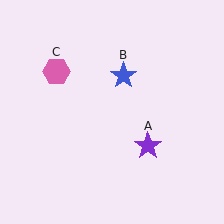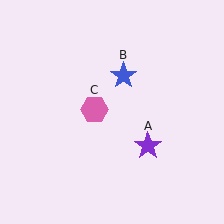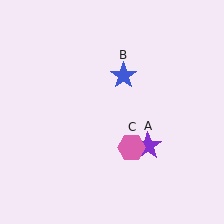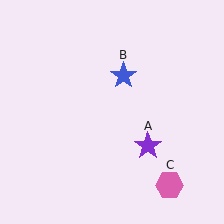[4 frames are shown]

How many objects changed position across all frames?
1 object changed position: pink hexagon (object C).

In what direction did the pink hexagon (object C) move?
The pink hexagon (object C) moved down and to the right.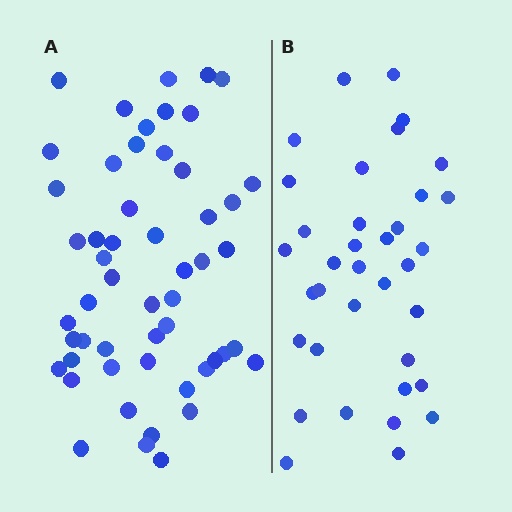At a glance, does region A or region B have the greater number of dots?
Region A (the left region) has more dots.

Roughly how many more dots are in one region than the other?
Region A has approximately 15 more dots than region B.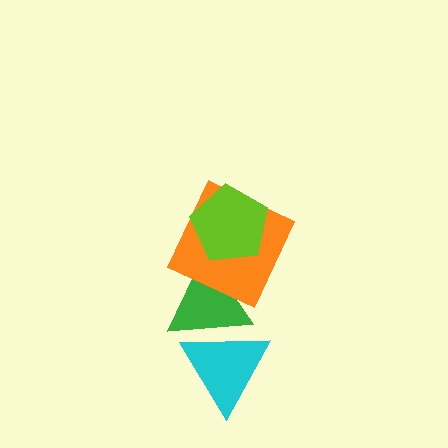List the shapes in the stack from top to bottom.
From top to bottom: the lime pentagon, the orange square, the green triangle, the cyan triangle.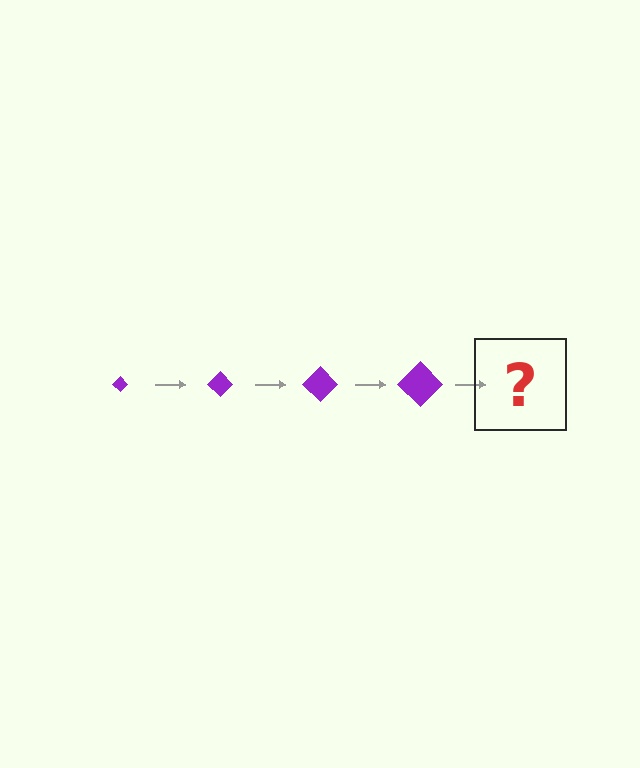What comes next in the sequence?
The next element should be a purple diamond, larger than the previous one.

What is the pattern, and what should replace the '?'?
The pattern is that the diamond gets progressively larger each step. The '?' should be a purple diamond, larger than the previous one.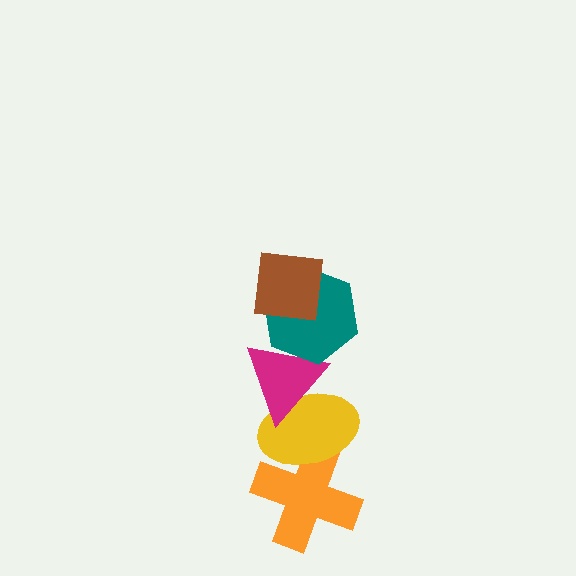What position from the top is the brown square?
The brown square is 1st from the top.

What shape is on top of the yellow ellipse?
The magenta triangle is on top of the yellow ellipse.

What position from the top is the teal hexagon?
The teal hexagon is 2nd from the top.